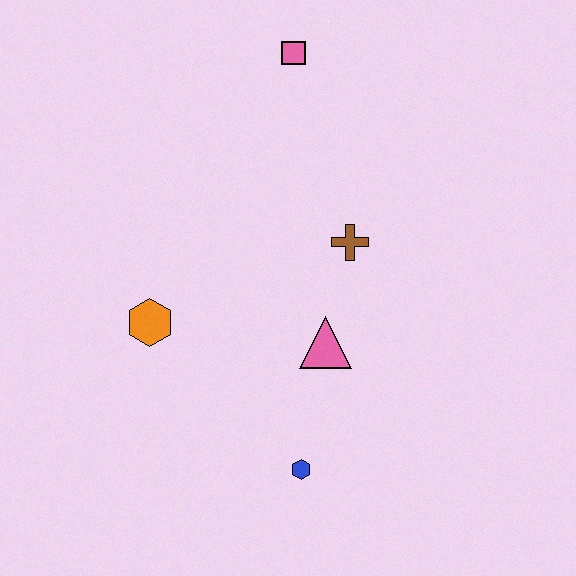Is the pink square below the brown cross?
No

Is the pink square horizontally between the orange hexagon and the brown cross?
Yes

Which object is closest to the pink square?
The brown cross is closest to the pink square.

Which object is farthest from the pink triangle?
The pink square is farthest from the pink triangle.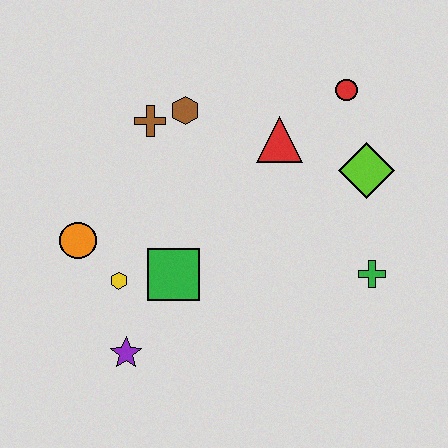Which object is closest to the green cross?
The lime diamond is closest to the green cross.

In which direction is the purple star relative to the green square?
The purple star is below the green square.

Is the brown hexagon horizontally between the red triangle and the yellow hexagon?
Yes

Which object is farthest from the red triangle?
The purple star is farthest from the red triangle.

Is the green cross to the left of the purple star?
No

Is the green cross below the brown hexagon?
Yes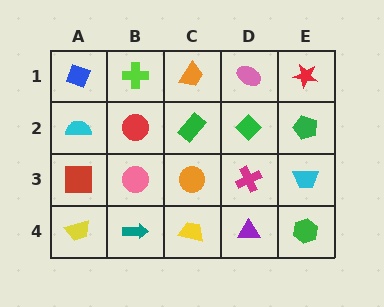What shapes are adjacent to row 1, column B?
A red circle (row 2, column B), a blue diamond (row 1, column A), an orange trapezoid (row 1, column C).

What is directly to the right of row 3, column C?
A magenta cross.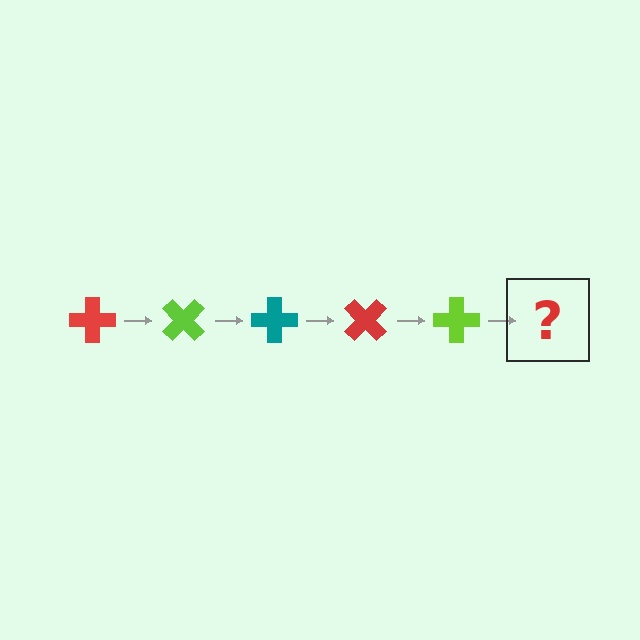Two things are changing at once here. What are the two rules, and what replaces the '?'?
The two rules are that it rotates 45 degrees each step and the color cycles through red, lime, and teal. The '?' should be a teal cross, rotated 225 degrees from the start.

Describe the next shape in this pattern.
It should be a teal cross, rotated 225 degrees from the start.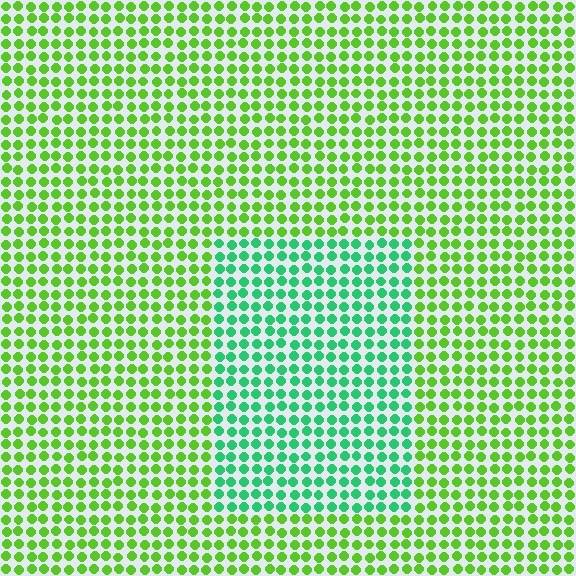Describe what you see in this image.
The image is filled with small lime elements in a uniform arrangement. A rectangle-shaped region is visible where the elements are tinted to a slightly different hue, forming a subtle color boundary.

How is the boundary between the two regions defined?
The boundary is defined purely by a slight shift in hue (about 46 degrees). Spacing, size, and orientation are identical on both sides.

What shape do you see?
I see a rectangle.